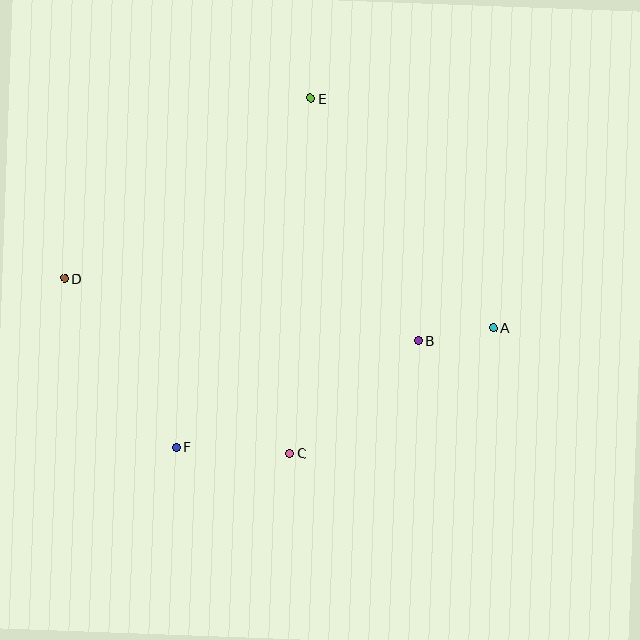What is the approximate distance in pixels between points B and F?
The distance between B and F is approximately 264 pixels.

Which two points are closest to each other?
Points A and B are closest to each other.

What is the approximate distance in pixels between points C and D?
The distance between C and D is approximately 285 pixels.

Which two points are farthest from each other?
Points A and D are farthest from each other.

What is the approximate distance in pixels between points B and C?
The distance between B and C is approximately 171 pixels.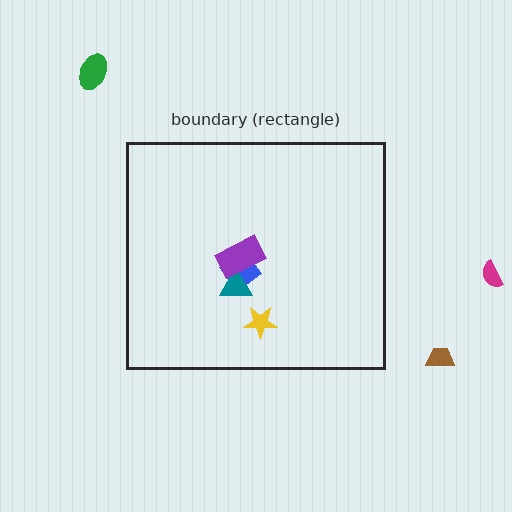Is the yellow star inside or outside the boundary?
Inside.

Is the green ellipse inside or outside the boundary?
Outside.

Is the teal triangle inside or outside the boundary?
Inside.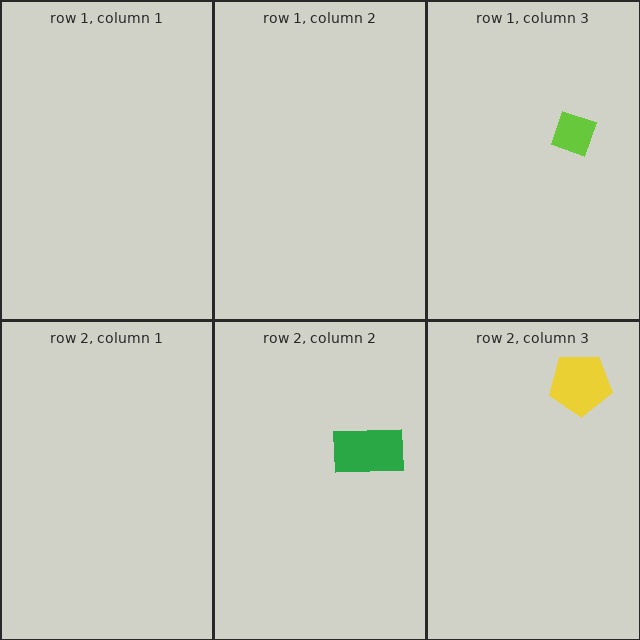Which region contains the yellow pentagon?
The row 2, column 3 region.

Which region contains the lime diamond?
The row 1, column 3 region.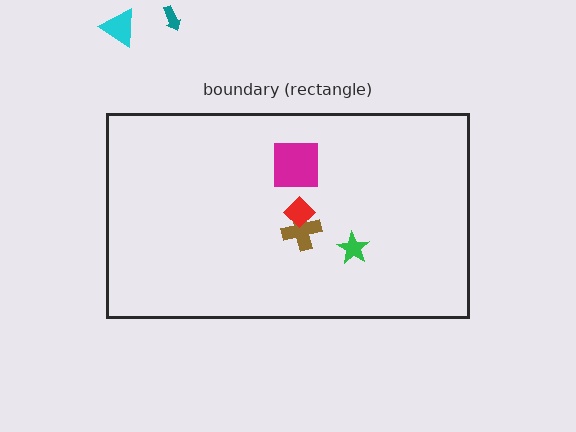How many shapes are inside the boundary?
4 inside, 2 outside.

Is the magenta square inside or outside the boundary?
Inside.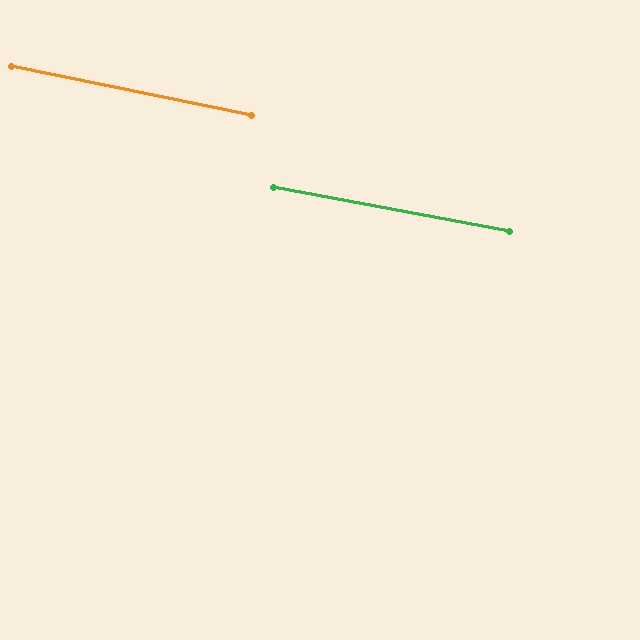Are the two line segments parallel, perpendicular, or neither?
Parallel — their directions differ by only 1.1°.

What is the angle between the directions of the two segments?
Approximately 1 degree.